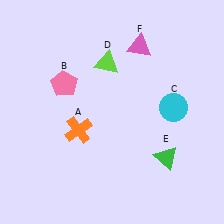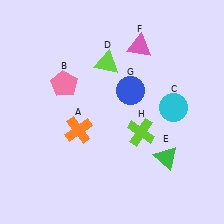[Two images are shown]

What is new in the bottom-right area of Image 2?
A lime cross (H) was added in the bottom-right area of Image 2.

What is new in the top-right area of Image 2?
A blue circle (G) was added in the top-right area of Image 2.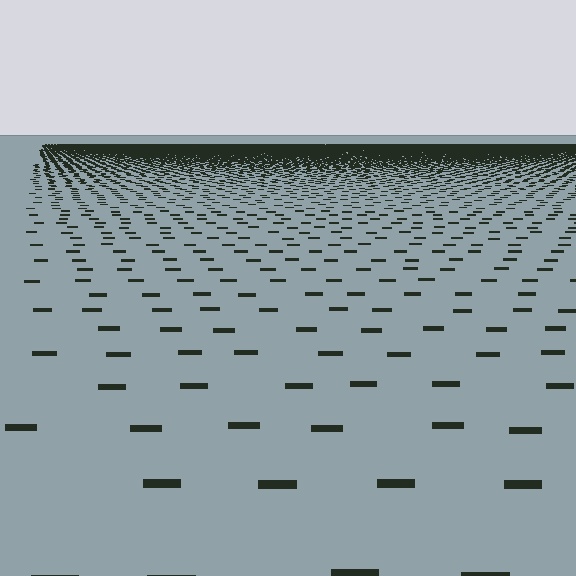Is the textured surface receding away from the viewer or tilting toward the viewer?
The surface is receding away from the viewer. Texture elements get smaller and denser toward the top.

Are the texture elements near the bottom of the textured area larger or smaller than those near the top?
Larger. Near the bottom, elements are closer to the viewer and appear at a bigger on-screen size.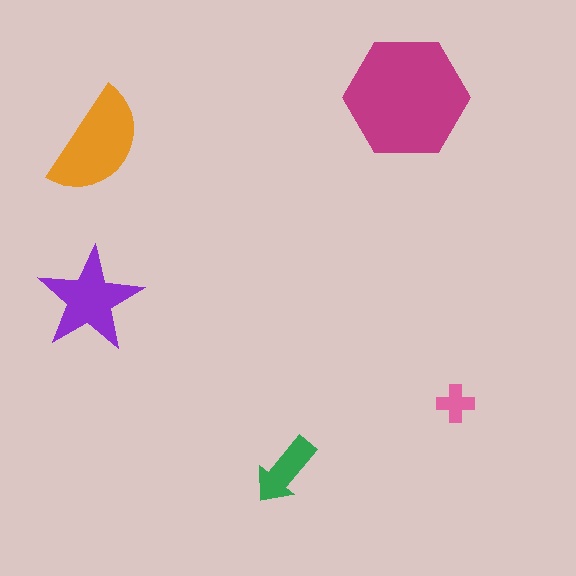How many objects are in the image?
There are 5 objects in the image.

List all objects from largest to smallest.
The magenta hexagon, the orange semicircle, the purple star, the green arrow, the pink cross.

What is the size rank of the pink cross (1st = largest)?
5th.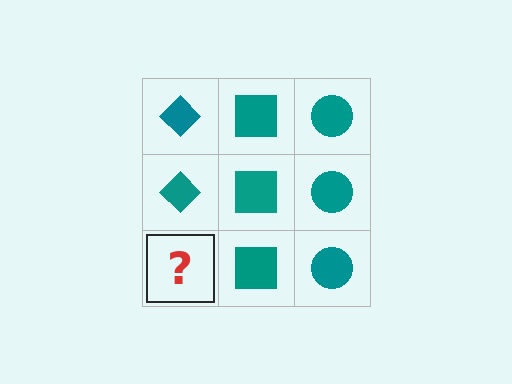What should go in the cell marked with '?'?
The missing cell should contain a teal diamond.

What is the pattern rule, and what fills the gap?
The rule is that each column has a consistent shape. The gap should be filled with a teal diamond.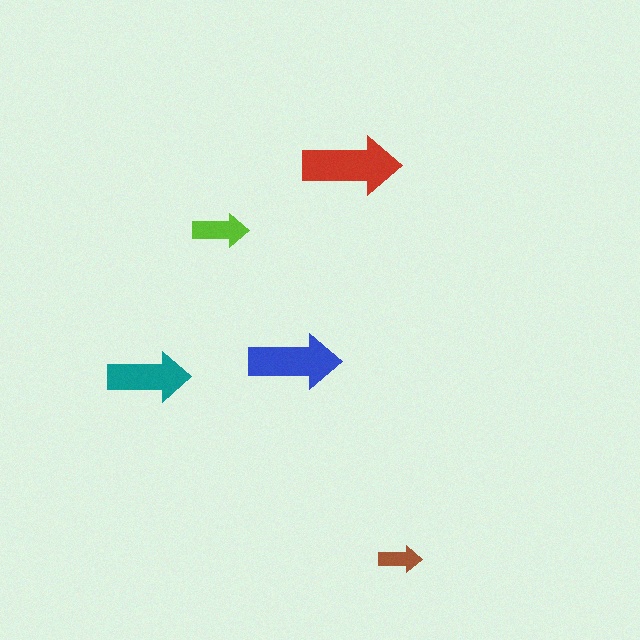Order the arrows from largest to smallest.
the red one, the blue one, the teal one, the lime one, the brown one.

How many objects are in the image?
There are 5 objects in the image.